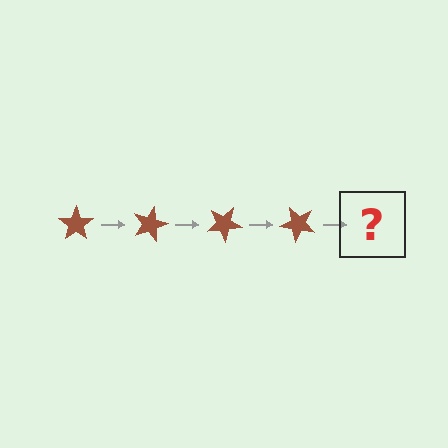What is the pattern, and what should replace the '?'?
The pattern is that the star rotates 15 degrees each step. The '?' should be a brown star rotated 60 degrees.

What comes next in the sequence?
The next element should be a brown star rotated 60 degrees.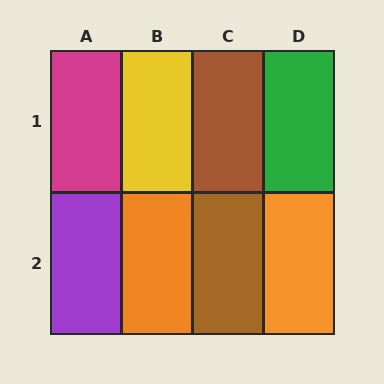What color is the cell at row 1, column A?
Magenta.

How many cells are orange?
2 cells are orange.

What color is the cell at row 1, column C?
Brown.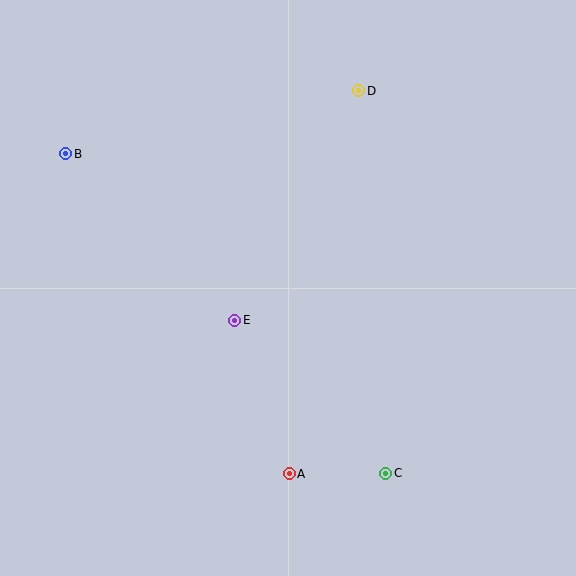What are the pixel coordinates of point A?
Point A is at (289, 474).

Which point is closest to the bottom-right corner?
Point C is closest to the bottom-right corner.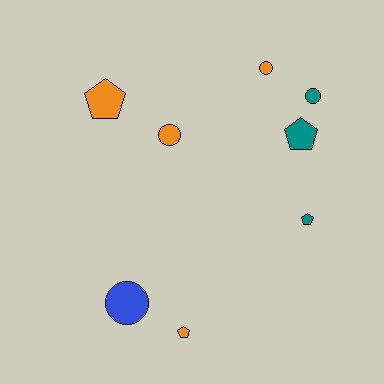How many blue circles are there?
There is 1 blue circle.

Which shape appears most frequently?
Circle, with 4 objects.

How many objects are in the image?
There are 8 objects.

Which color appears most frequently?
Orange, with 4 objects.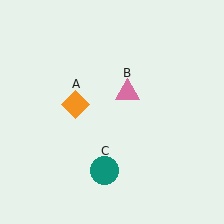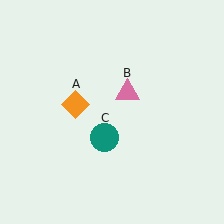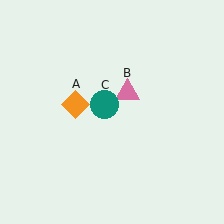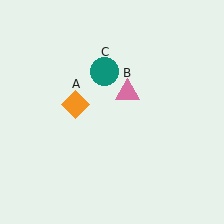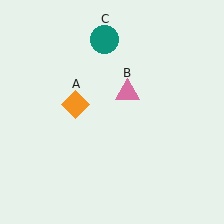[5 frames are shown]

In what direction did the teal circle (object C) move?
The teal circle (object C) moved up.